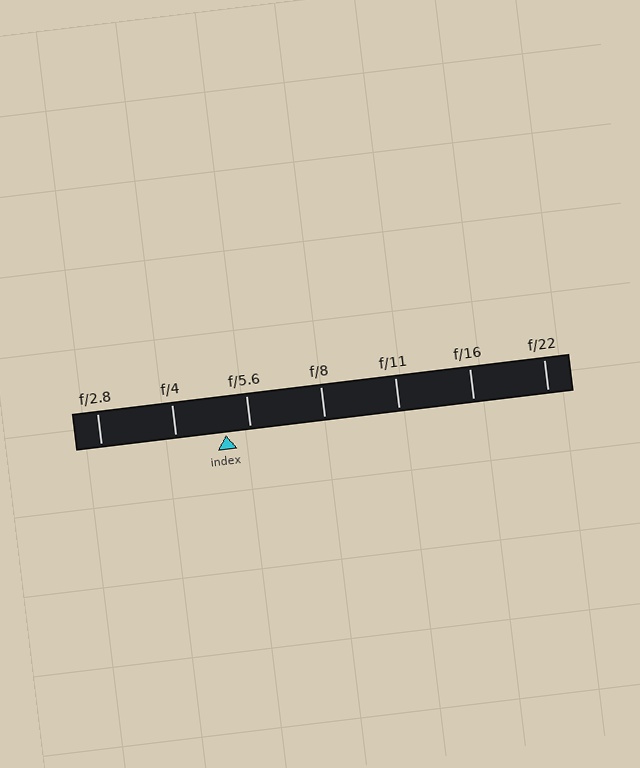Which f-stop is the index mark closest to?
The index mark is closest to f/5.6.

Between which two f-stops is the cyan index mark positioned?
The index mark is between f/4 and f/5.6.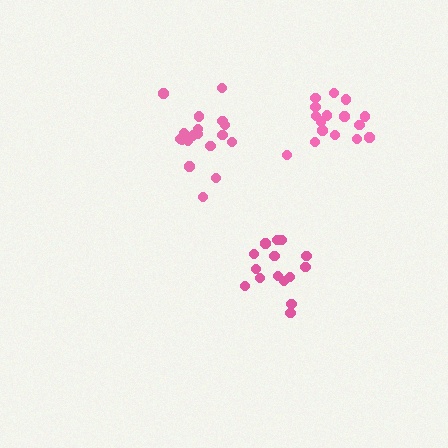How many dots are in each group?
Group 1: 15 dots, Group 2: 18 dots, Group 3: 16 dots (49 total).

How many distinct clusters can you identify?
There are 3 distinct clusters.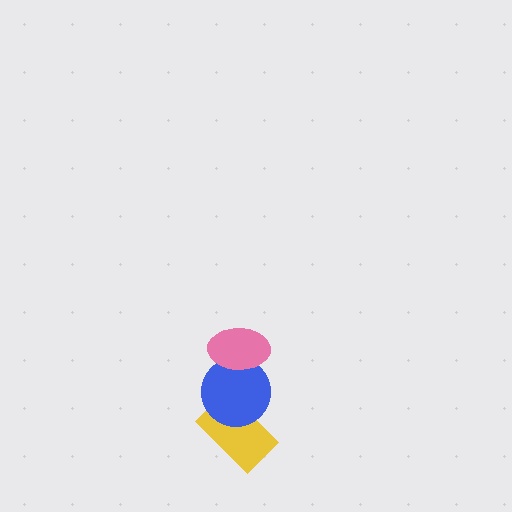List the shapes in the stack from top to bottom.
From top to bottom: the pink ellipse, the blue circle, the yellow rectangle.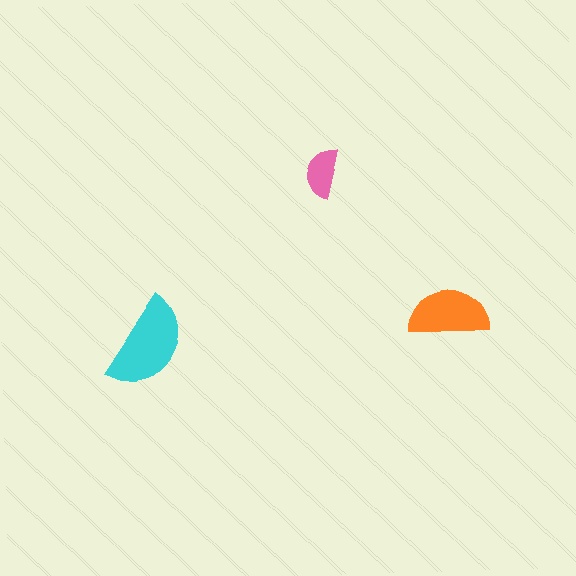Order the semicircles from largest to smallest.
the cyan one, the orange one, the pink one.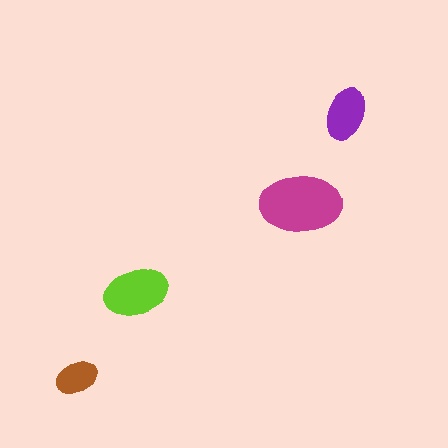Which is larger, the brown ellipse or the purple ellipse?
The purple one.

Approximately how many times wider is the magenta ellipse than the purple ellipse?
About 1.5 times wider.